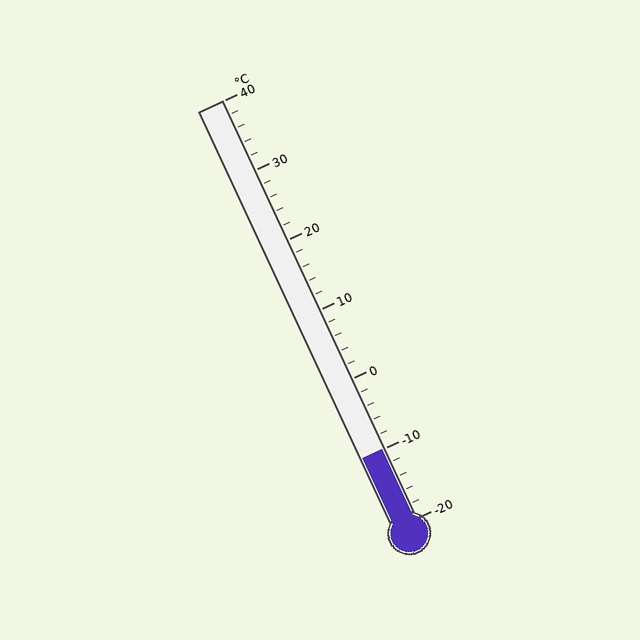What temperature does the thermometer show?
The thermometer shows approximately -10°C.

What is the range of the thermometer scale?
The thermometer scale ranges from -20°C to 40°C.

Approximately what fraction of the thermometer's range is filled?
The thermometer is filled to approximately 15% of its range.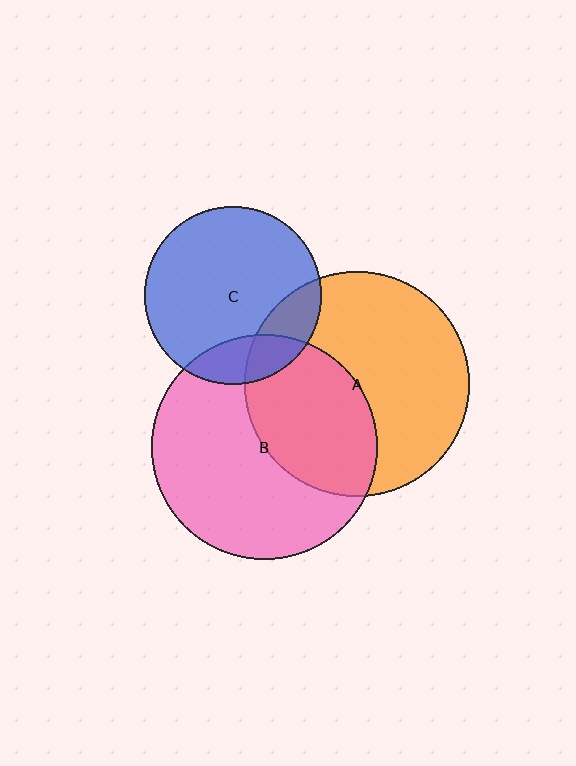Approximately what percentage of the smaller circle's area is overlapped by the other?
Approximately 20%.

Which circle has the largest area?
Circle A (orange).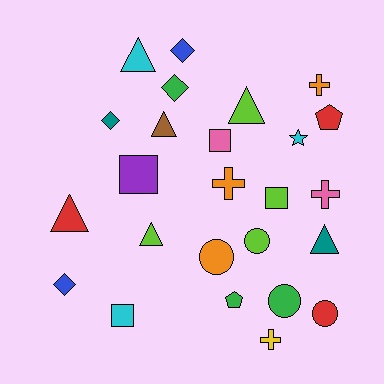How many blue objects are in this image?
There are 2 blue objects.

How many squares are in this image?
There are 4 squares.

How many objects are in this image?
There are 25 objects.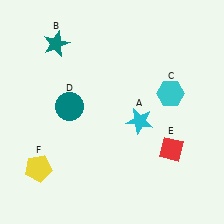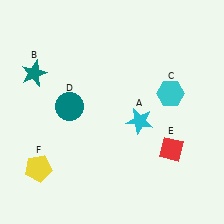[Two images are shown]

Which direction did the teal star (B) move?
The teal star (B) moved down.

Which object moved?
The teal star (B) moved down.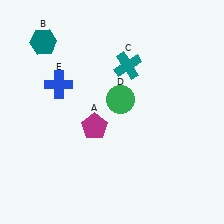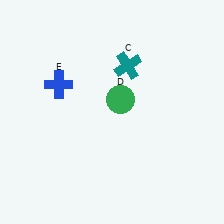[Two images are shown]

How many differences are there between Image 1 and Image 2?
There are 2 differences between the two images.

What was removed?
The magenta pentagon (A), the teal hexagon (B) were removed in Image 2.